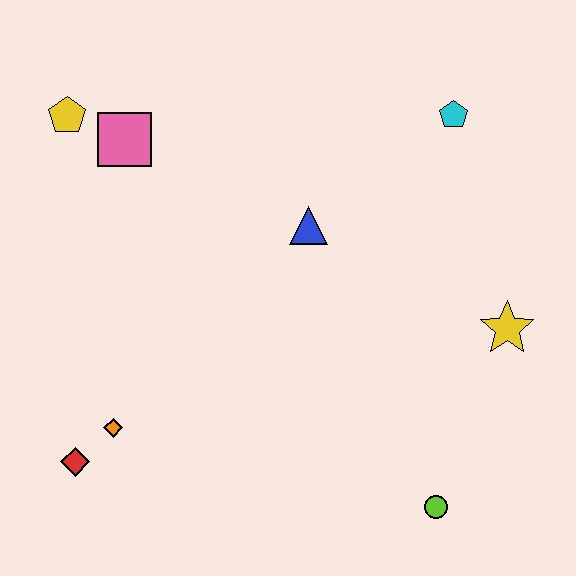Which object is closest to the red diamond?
The orange diamond is closest to the red diamond.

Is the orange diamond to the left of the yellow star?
Yes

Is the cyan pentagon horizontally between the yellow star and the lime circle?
Yes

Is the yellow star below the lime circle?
No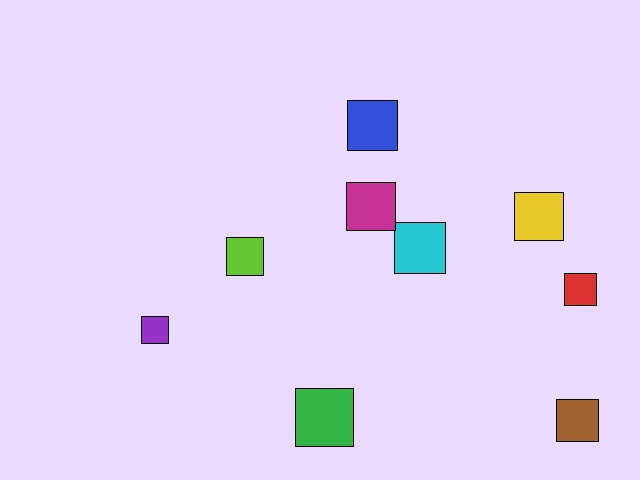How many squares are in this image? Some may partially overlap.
There are 9 squares.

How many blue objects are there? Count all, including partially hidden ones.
There is 1 blue object.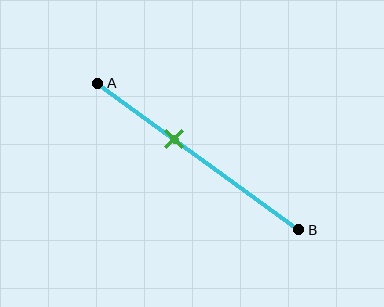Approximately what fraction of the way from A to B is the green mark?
The green mark is approximately 40% of the way from A to B.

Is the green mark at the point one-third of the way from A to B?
No, the mark is at about 40% from A, not at the 33% one-third point.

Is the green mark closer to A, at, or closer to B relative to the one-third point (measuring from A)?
The green mark is closer to point B than the one-third point of segment AB.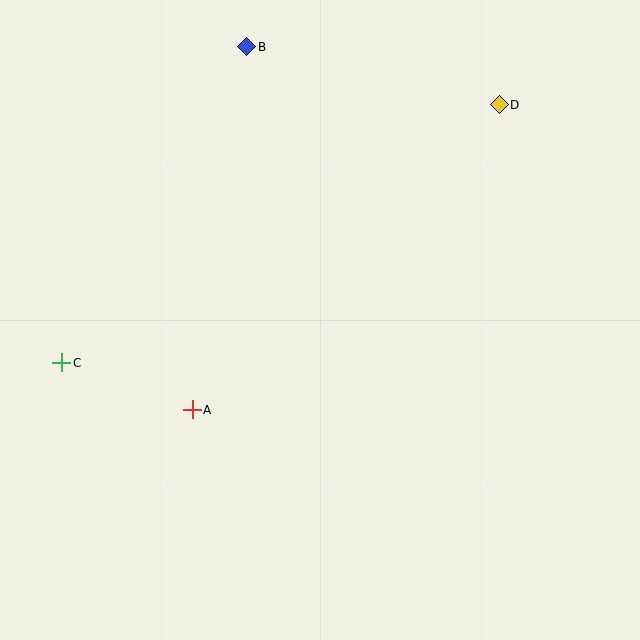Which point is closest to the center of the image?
Point A at (192, 410) is closest to the center.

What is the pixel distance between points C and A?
The distance between C and A is 139 pixels.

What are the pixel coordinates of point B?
Point B is at (247, 47).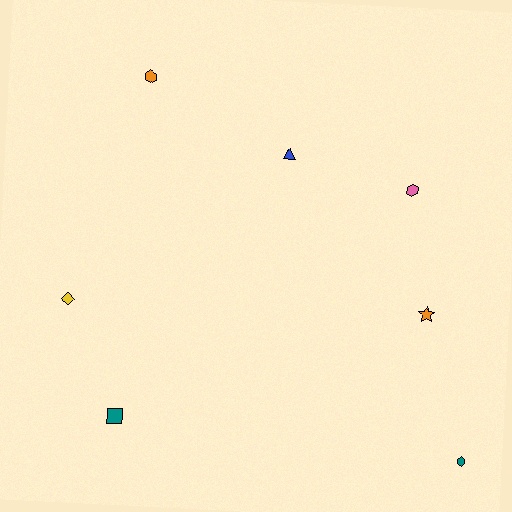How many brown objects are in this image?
There are no brown objects.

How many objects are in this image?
There are 7 objects.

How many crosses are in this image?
There are no crosses.